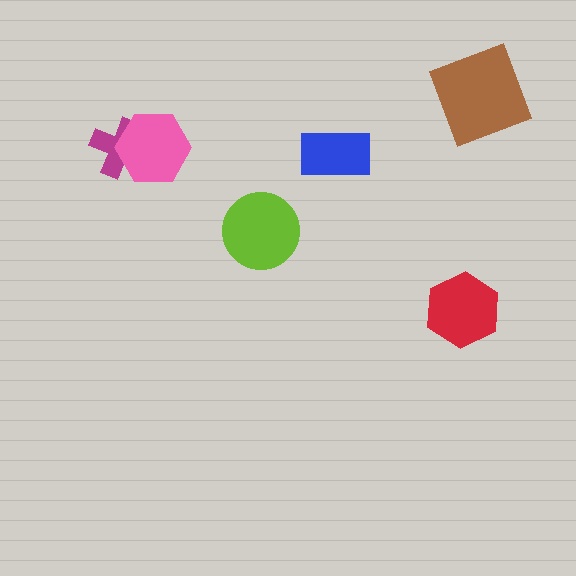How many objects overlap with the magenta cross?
1 object overlaps with the magenta cross.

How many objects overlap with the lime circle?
0 objects overlap with the lime circle.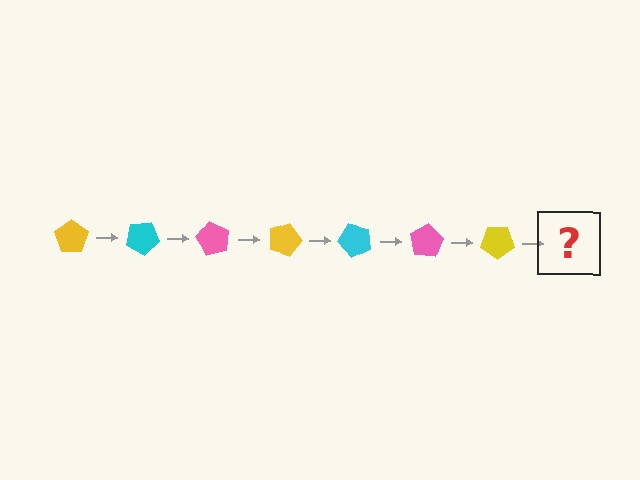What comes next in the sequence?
The next element should be a cyan pentagon, rotated 210 degrees from the start.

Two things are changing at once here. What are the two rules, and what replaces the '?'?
The two rules are that it rotates 30 degrees each step and the color cycles through yellow, cyan, and pink. The '?' should be a cyan pentagon, rotated 210 degrees from the start.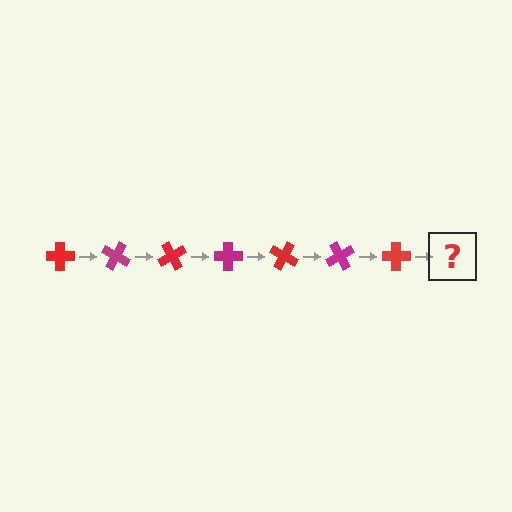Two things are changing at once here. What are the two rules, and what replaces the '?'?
The two rules are that it rotates 30 degrees each step and the color cycles through red and magenta. The '?' should be a magenta cross, rotated 210 degrees from the start.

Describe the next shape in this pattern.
It should be a magenta cross, rotated 210 degrees from the start.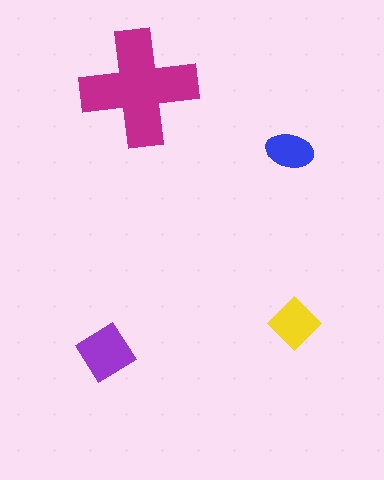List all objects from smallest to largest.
The blue ellipse, the yellow diamond, the purple diamond, the magenta cross.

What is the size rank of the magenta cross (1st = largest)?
1st.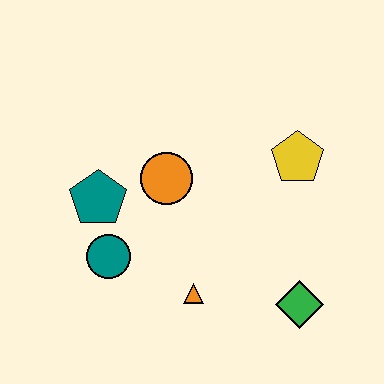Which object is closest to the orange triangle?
The teal circle is closest to the orange triangle.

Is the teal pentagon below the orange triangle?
No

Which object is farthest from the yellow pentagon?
The teal circle is farthest from the yellow pentagon.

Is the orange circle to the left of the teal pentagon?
No